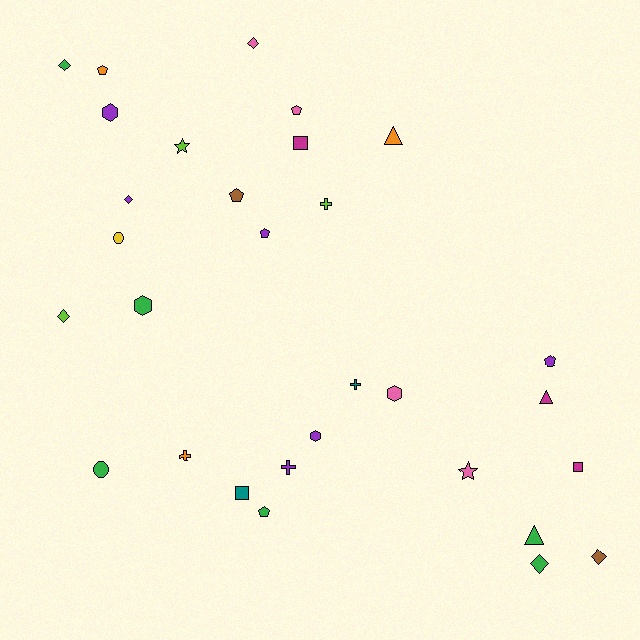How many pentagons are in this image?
There are 6 pentagons.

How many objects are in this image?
There are 30 objects.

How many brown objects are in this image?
There are 2 brown objects.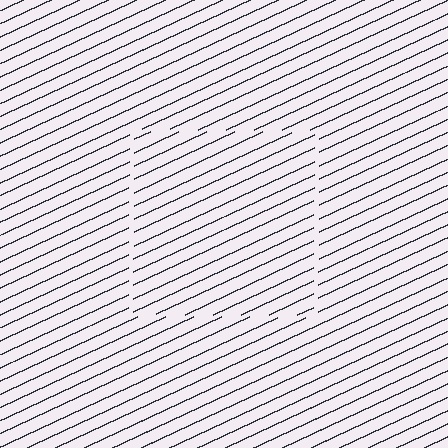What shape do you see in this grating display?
An illusory square. The interior of the shape contains the same grating, shifted by half a period — the contour is defined by the phase discontinuity where line-ends from the inner and outer gratings abut.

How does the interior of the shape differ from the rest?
The interior of the shape contains the same grating, shifted by half a period — the contour is defined by the phase discontinuity where line-ends from the inner and outer gratings abut.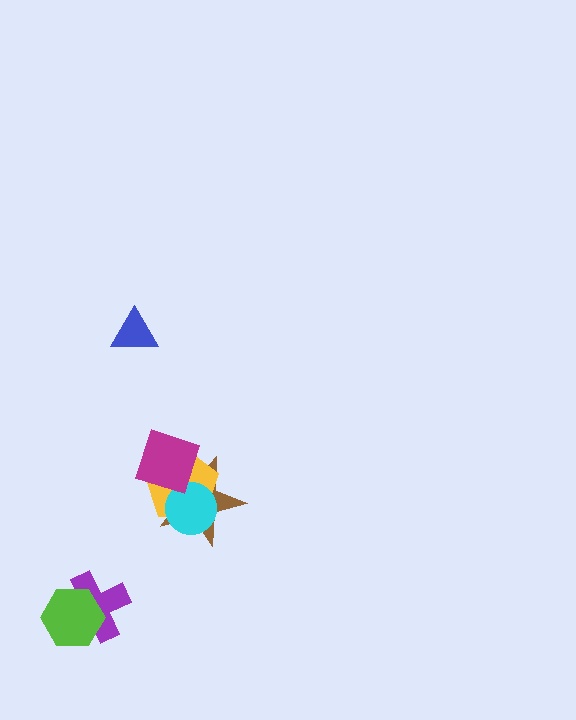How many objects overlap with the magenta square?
2 objects overlap with the magenta square.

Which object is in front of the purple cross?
The lime hexagon is in front of the purple cross.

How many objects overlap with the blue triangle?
0 objects overlap with the blue triangle.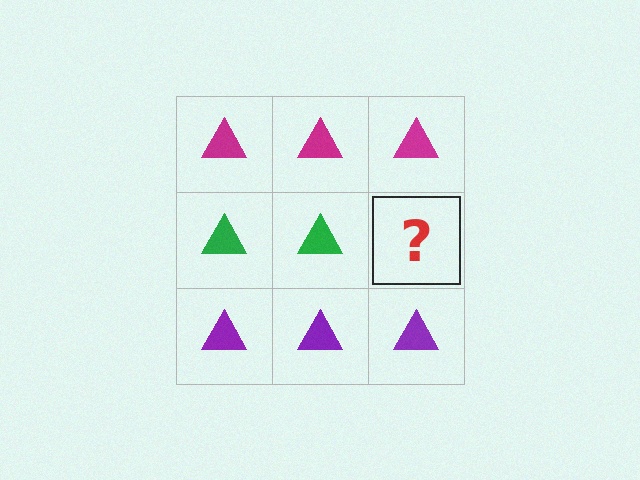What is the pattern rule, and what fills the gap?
The rule is that each row has a consistent color. The gap should be filled with a green triangle.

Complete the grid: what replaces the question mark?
The question mark should be replaced with a green triangle.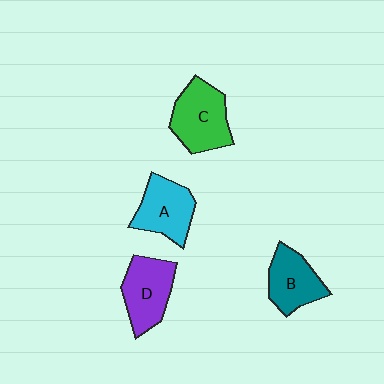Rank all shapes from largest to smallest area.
From largest to smallest: C (green), D (purple), A (cyan), B (teal).